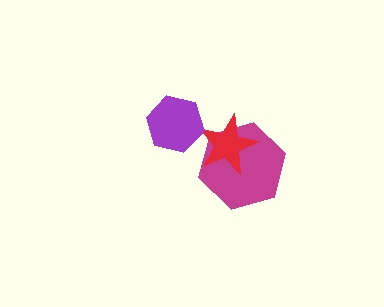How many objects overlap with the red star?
1 object overlaps with the red star.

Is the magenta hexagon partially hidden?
Yes, it is partially covered by another shape.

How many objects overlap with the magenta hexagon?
1 object overlaps with the magenta hexagon.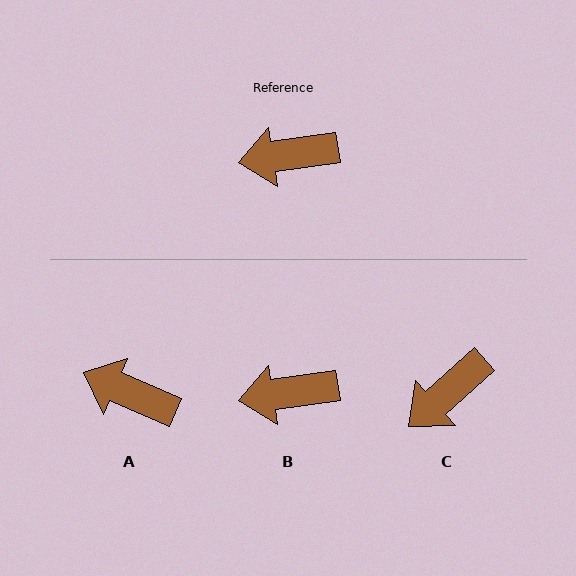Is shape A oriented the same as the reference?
No, it is off by about 32 degrees.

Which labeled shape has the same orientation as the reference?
B.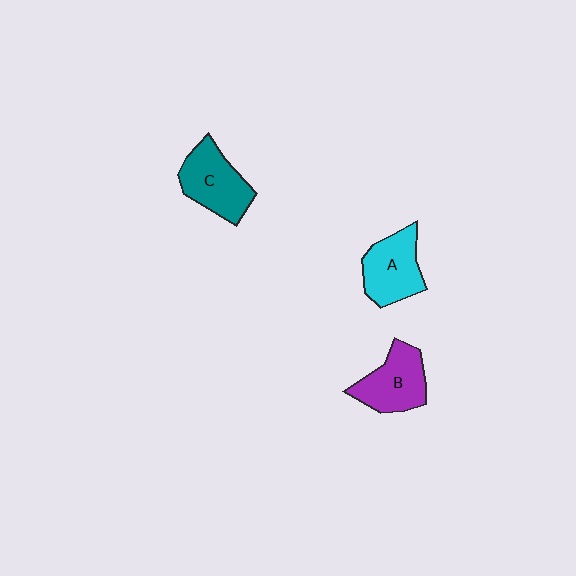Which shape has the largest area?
Shape C (teal).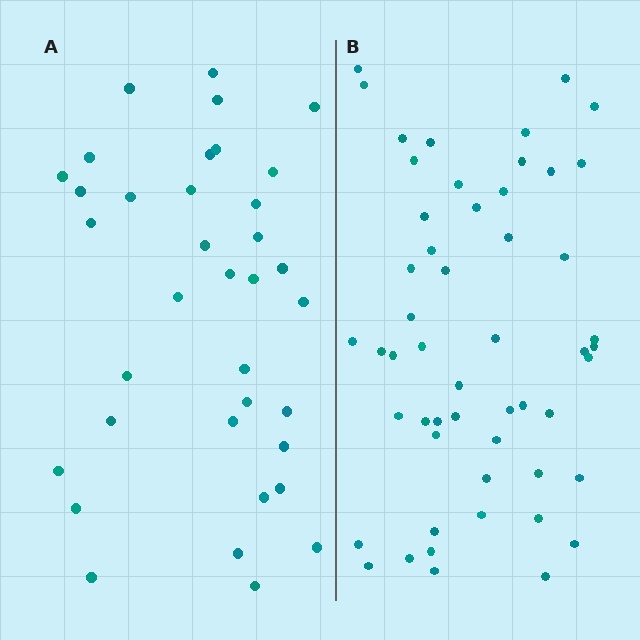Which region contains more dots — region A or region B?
Region B (the right region) has more dots.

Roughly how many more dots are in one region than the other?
Region B has approximately 15 more dots than region A.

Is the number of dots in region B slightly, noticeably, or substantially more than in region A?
Region B has substantially more. The ratio is roughly 1.5 to 1.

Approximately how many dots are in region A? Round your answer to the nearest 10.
About 40 dots. (The exact count is 36, which rounds to 40.)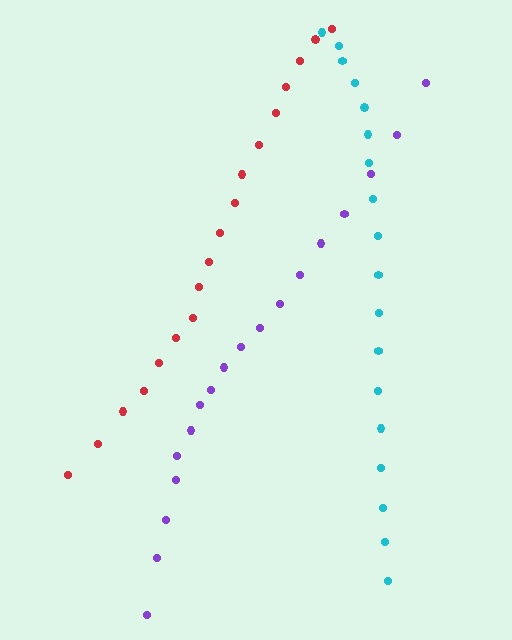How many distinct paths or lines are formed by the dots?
There are 3 distinct paths.